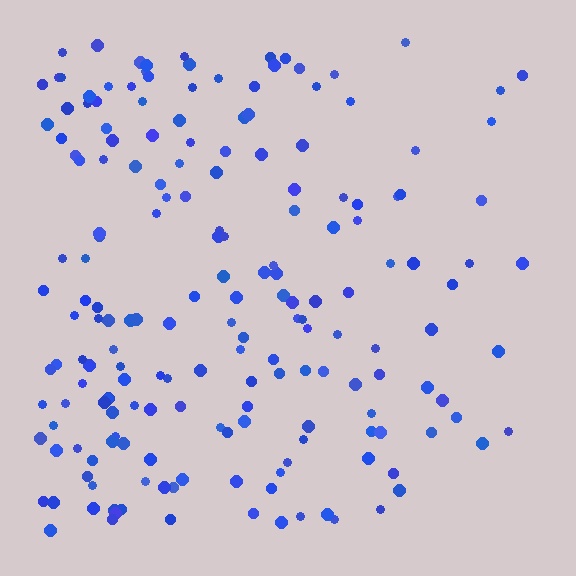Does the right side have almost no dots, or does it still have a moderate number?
Still a moderate number, just noticeably fewer than the left.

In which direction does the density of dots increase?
From right to left, with the left side densest.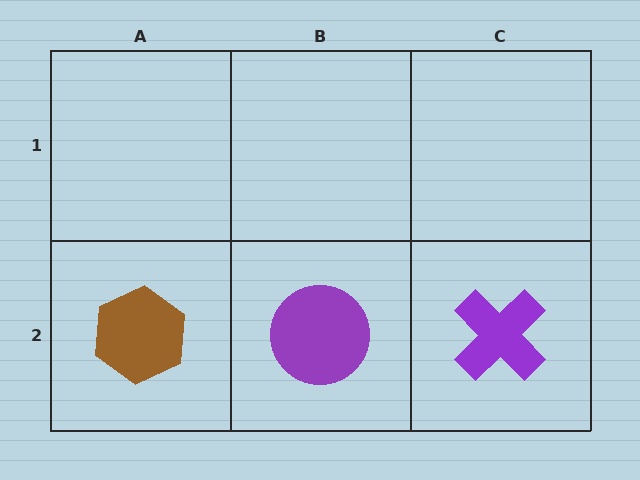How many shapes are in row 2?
3 shapes.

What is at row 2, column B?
A purple circle.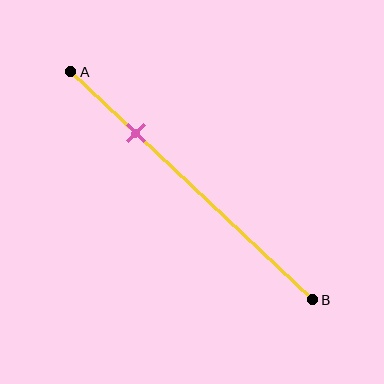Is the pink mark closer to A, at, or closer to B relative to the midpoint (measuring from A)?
The pink mark is closer to point A than the midpoint of segment AB.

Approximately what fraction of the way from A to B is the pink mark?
The pink mark is approximately 25% of the way from A to B.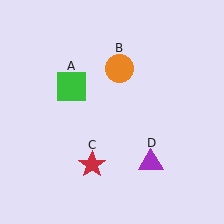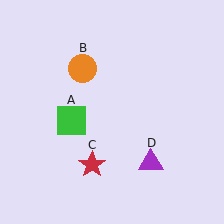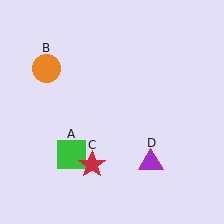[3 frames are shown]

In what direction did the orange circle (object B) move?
The orange circle (object B) moved left.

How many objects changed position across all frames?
2 objects changed position: green square (object A), orange circle (object B).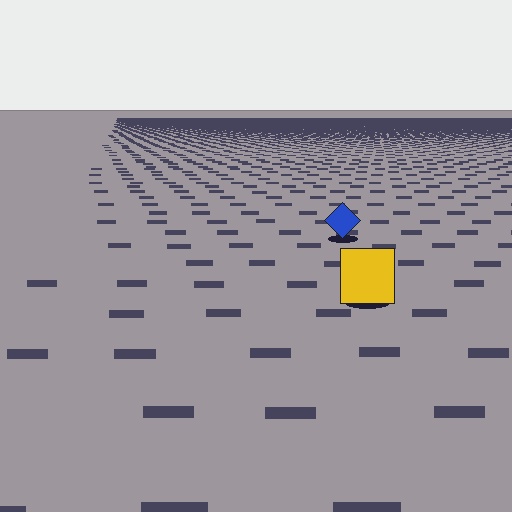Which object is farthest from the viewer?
The blue diamond is farthest from the viewer. It appears smaller and the ground texture around it is denser.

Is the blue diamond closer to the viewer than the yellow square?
No. The yellow square is closer — you can tell from the texture gradient: the ground texture is coarser near it.